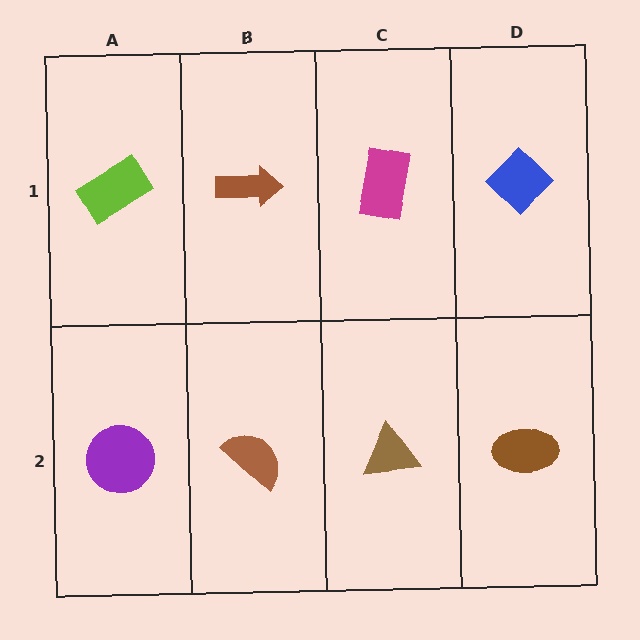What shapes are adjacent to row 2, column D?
A blue diamond (row 1, column D), a brown triangle (row 2, column C).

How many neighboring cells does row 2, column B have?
3.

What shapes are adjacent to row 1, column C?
A brown triangle (row 2, column C), a brown arrow (row 1, column B), a blue diamond (row 1, column D).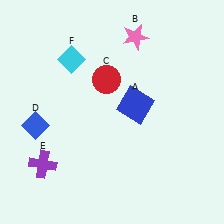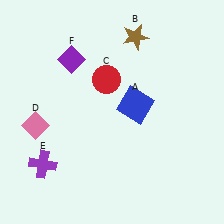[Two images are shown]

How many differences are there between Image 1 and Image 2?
There are 3 differences between the two images.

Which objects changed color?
B changed from pink to brown. D changed from blue to pink. F changed from cyan to purple.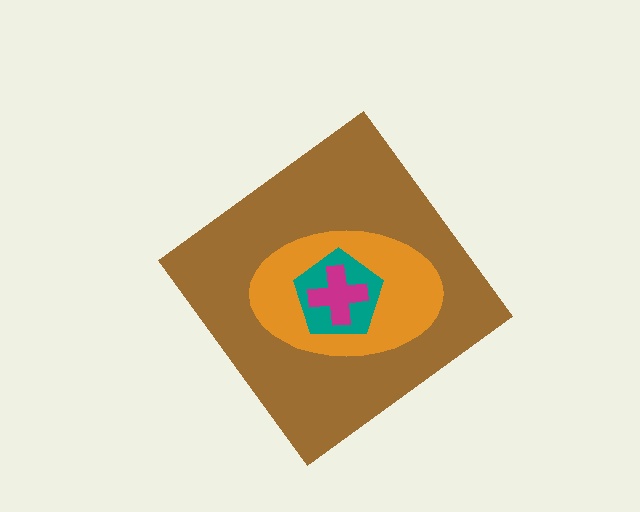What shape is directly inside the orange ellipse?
The teal pentagon.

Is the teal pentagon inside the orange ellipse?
Yes.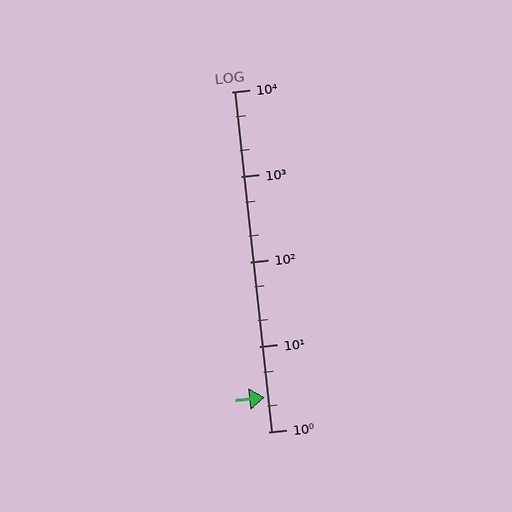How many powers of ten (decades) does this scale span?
The scale spans 4 decades, from 1 to 10000.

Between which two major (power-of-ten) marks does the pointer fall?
The pointer is between 1 and 10.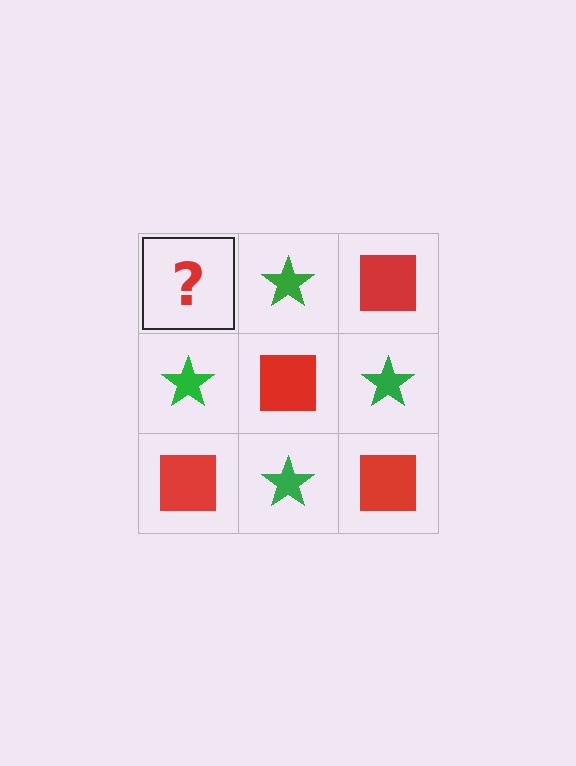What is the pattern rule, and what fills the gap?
The rule is that it alternates red square and green star in a checkerboard pattern. The gap should be filled with a red square.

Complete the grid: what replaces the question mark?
The question mark should be replaced with a red square.